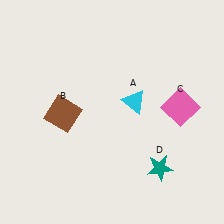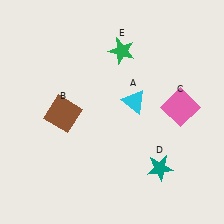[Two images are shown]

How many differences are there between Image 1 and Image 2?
There is 1 difference between the two images.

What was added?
A green star (E) was added in Image 2.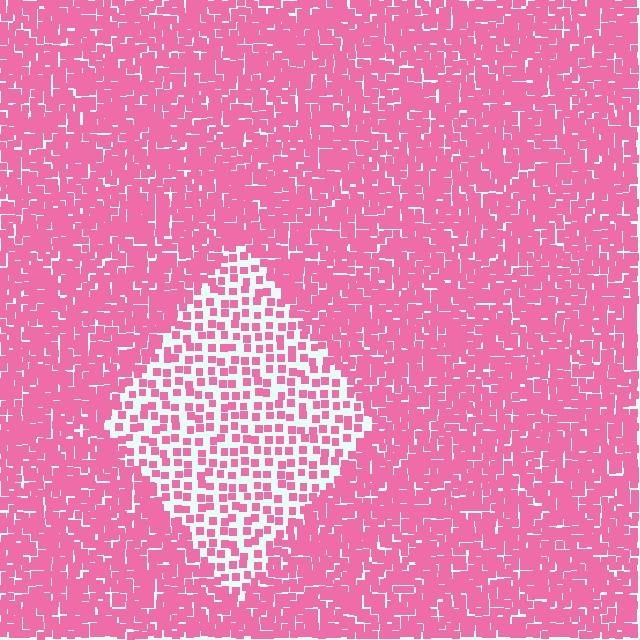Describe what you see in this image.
The image contains small pink elements arranged at two different densities. A diamond-shaped region is visible where the elements are less densely packed than the surrounding area.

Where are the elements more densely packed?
The elements are more densely packed outside the diamond boundary.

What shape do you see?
I see a diamond.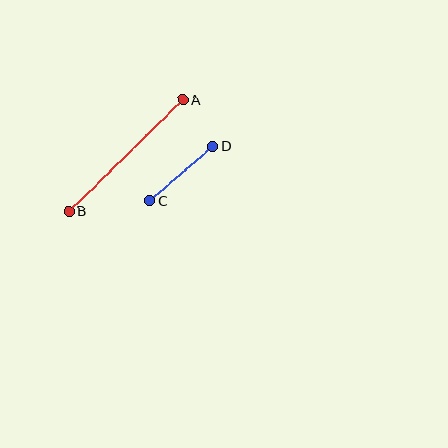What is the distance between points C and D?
The distance is approximately 83 pixels.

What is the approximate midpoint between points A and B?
The midpoint is at approximately (126, 156) pixels.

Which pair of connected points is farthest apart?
Points A and B are farthest apart.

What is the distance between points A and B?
The distance is approximately 160 pixels.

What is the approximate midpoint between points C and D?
The midpoint is at approximately (181, 174) pixels.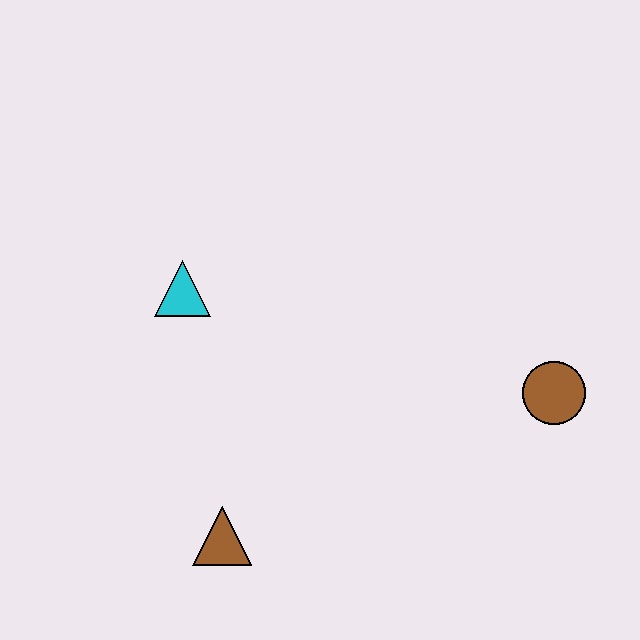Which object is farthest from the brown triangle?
The brown circle is farthest from the brown triangle.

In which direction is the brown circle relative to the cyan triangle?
The brown circle is to the right of the cyan triangle.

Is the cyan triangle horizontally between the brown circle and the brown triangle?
No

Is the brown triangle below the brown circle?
Yes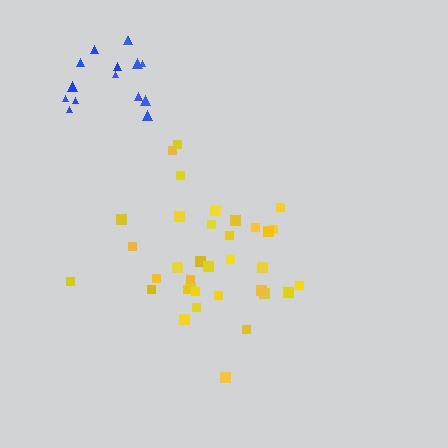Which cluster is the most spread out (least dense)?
Blue.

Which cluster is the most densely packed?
Yellow.